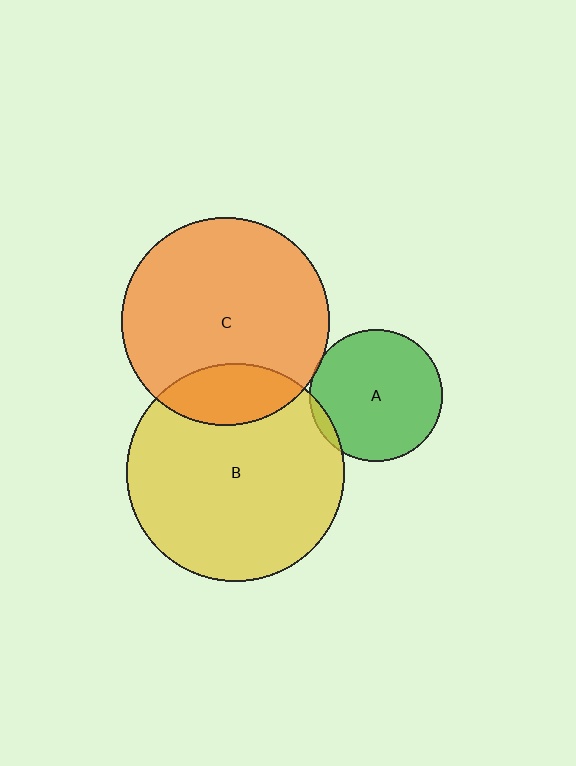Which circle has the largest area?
Circle B (yellow).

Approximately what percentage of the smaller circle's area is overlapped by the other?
Approximately 5%.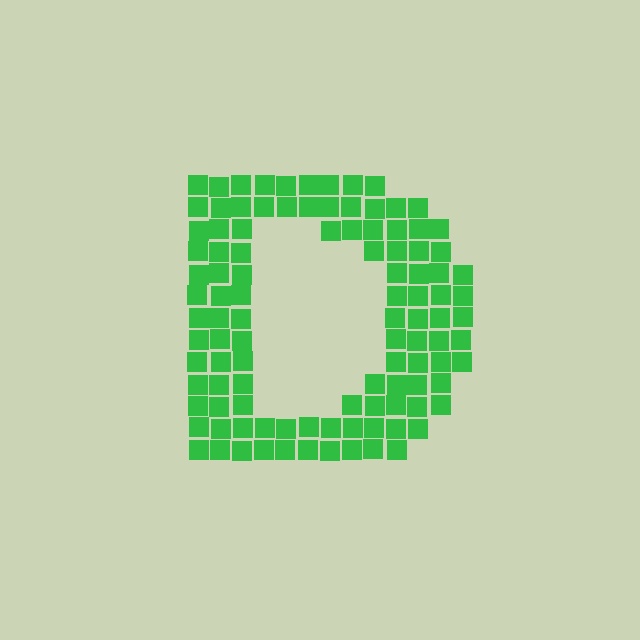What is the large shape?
The large shape is the letter D.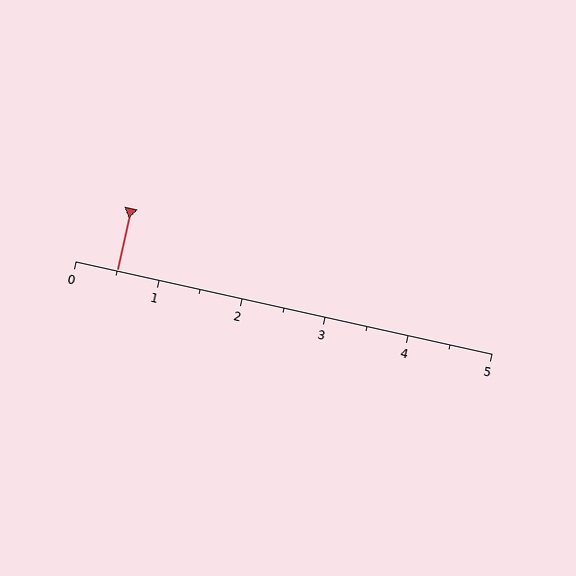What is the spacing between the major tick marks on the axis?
The major ticks are spaced 1 apart.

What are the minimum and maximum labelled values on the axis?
The axis runs from 0 to 5.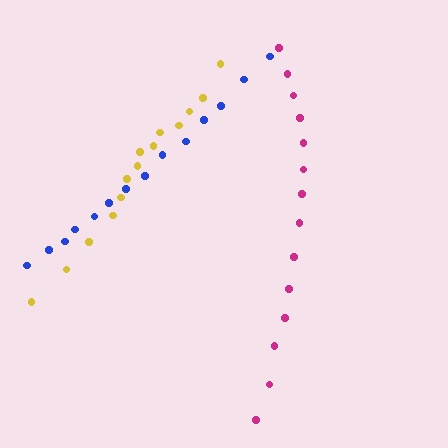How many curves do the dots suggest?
There are 3 distinct paths.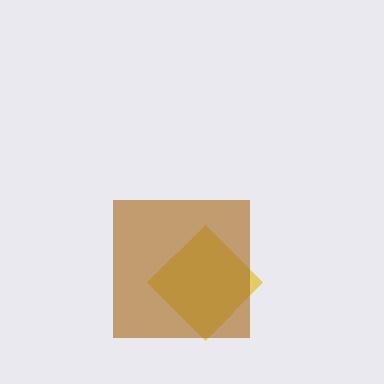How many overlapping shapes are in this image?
There are 2 overlapping shapes in the image.